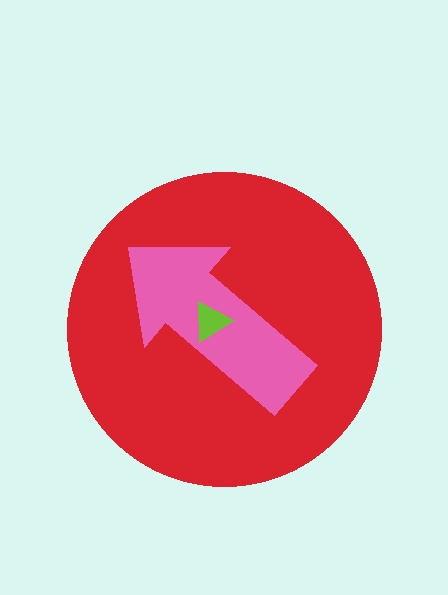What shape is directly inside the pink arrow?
The lime triangle.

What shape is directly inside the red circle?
The pink arrow.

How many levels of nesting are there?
3.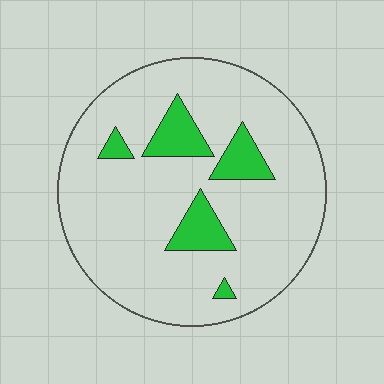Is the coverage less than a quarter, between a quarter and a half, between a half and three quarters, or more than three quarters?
Less than a quarter.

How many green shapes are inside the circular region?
5.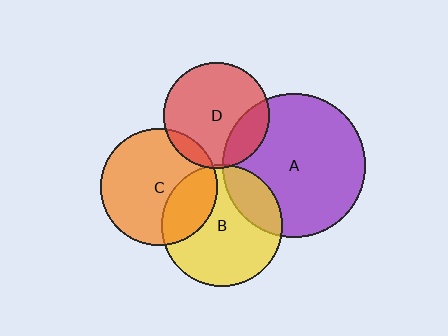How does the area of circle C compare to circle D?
Approximately 1.2 times.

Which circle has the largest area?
Circle A (purple).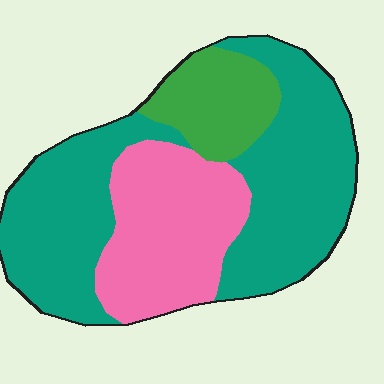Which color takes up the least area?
Green, at roughly 15%.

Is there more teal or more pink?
Teal.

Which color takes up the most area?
Teal, at roughly 55%.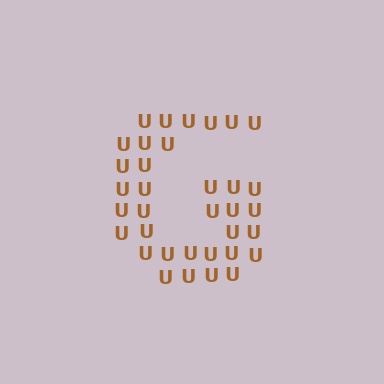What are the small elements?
The small elements are letter U's.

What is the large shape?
The large shape is the letter G.